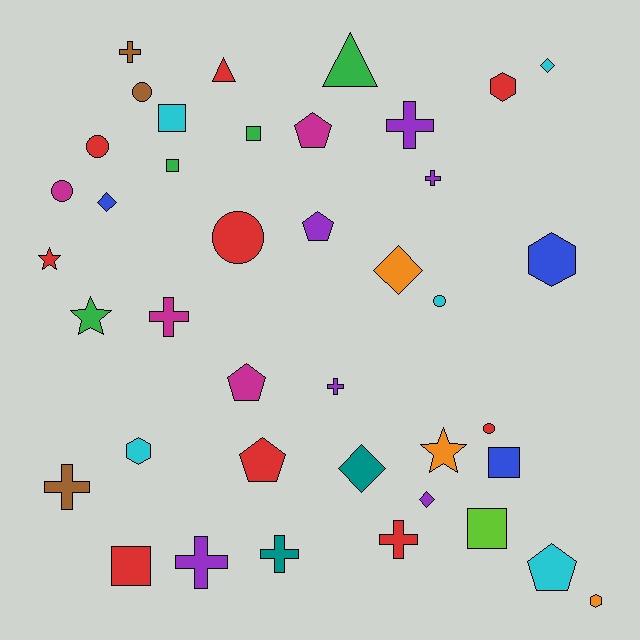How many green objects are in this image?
There are 4 green objects.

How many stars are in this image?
There are 3 stars.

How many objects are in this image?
There are 40 objects.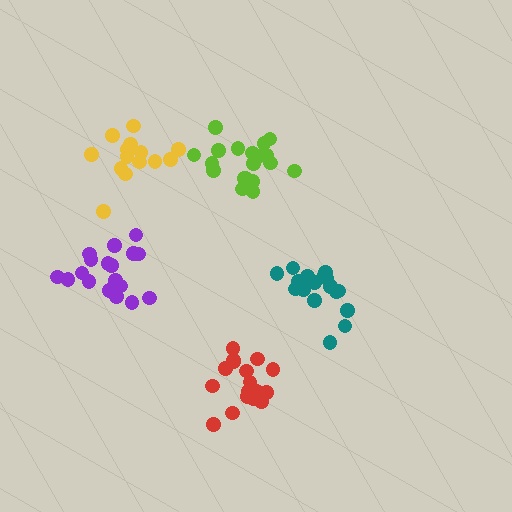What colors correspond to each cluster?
The clusters are colored: red, yellow, lime, purple, teal.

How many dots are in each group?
Group 1: 19 dots, Group 2: 15 dots, Group 3: 19 dots, Group 4: 19 dots, Group 5: 18 dots (90 total).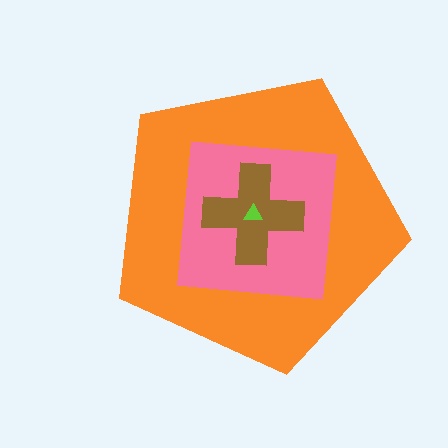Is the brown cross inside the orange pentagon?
Yes.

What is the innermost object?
The lime triangle.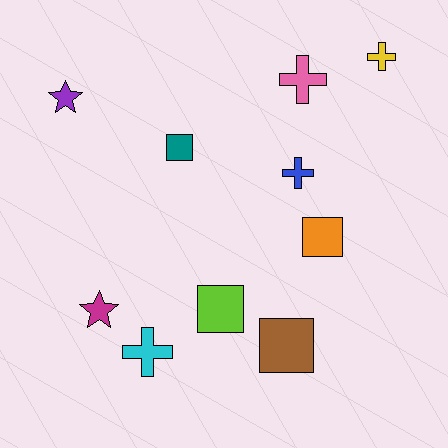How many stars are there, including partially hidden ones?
There are 2 stars.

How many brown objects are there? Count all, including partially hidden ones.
There is 1 brown object.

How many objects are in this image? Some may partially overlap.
There are 10 objects.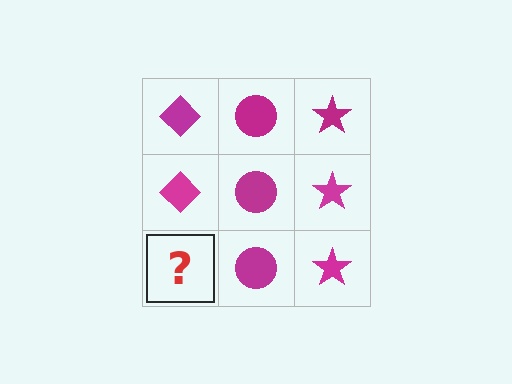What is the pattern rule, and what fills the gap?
The rule is that each column has a consistent shape. The gap should be filled with a magenta diamond.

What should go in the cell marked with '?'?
The missing cell should contain a magenta diamond.